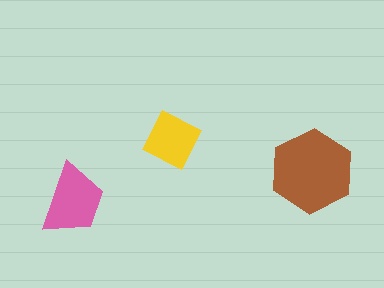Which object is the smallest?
The yellow diamond.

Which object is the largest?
The brown hexagon.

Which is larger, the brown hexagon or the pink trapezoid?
The brown hexagon.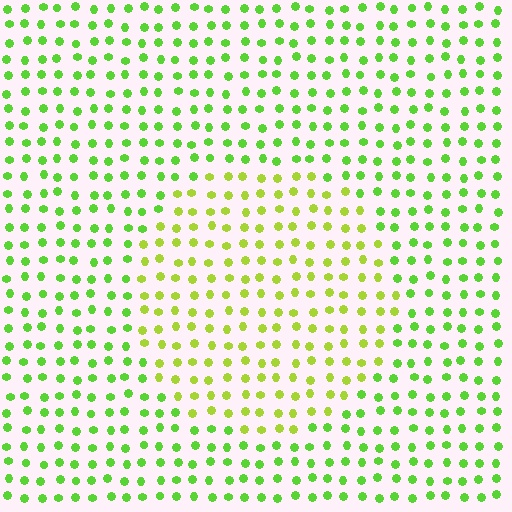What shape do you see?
I see a circle.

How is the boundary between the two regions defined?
The boundary is defined purely by a slight shift in hue (about 29 degrees). Spacing, size, and orientation are identical on both sides.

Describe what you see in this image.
The image is filled with small lime elements in a uniform arrangement. A circle-shaped region is visible where the elements are tinted to a slightly different hue, forming a subtle color boundary.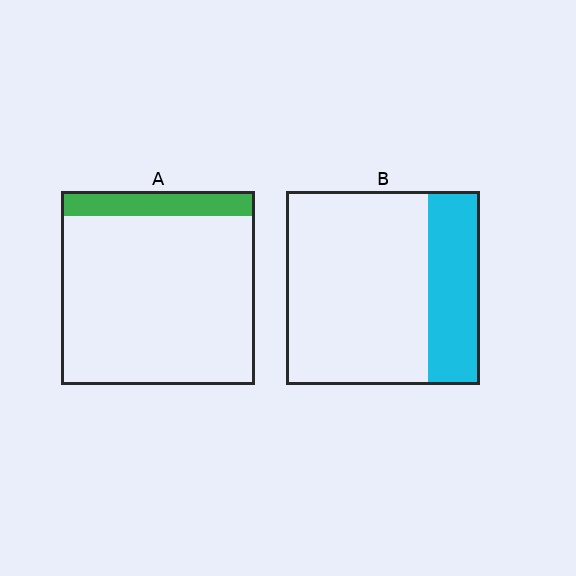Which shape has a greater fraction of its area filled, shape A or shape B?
Shape B.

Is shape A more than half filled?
No.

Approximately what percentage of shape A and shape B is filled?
A is approximately 15% and B is approximately 25%.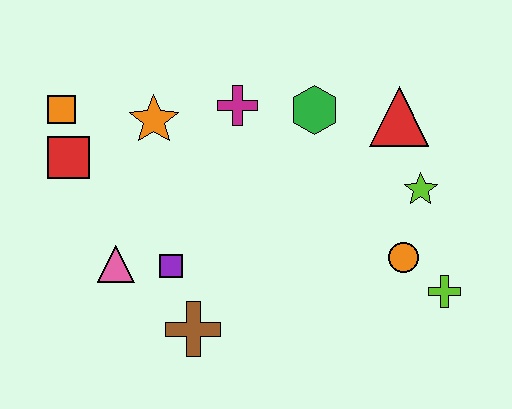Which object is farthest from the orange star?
The lime cross is farthest from the orange star.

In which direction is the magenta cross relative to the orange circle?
The magenta cross is to the left of the orange circle.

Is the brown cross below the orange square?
Yes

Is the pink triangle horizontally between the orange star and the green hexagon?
No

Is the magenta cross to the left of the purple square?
No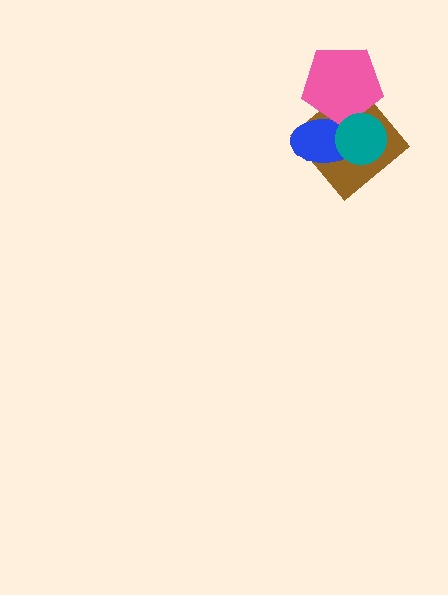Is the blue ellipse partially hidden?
Yes, it is partially covered by another shape.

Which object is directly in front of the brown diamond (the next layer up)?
The blue ellipse is directly in front of the brown diamond.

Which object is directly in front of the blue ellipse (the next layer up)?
The pink pentagon is directly in front of the blue ellipse.